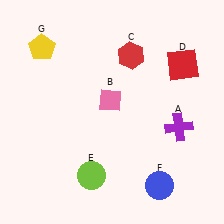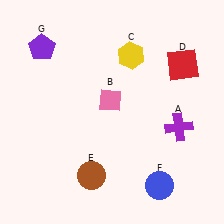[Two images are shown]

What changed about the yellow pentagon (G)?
In Image 1, G is yellow. In Image 2, it changed to purple.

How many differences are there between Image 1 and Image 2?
There are 3 differences between the two images.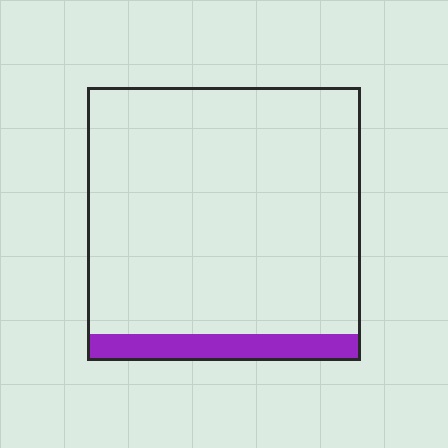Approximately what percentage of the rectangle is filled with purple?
Approximately 10%.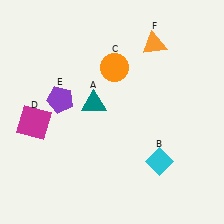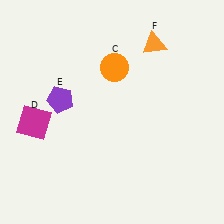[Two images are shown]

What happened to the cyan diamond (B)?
The cyan diamond (B) was removed in Image 2. It was in the bottom-right area of Image 1.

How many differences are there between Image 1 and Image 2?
There are 2 differences between the two images.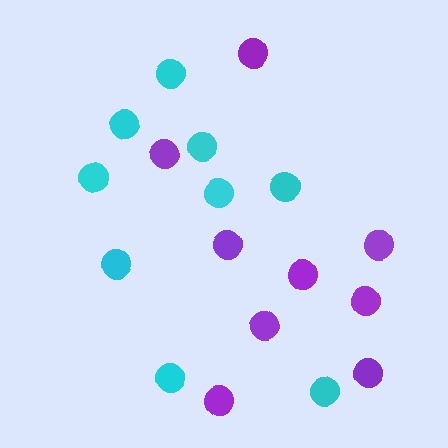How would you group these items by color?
There are 2 groups: one group of cyan circles (9) and one group of purple circles (9).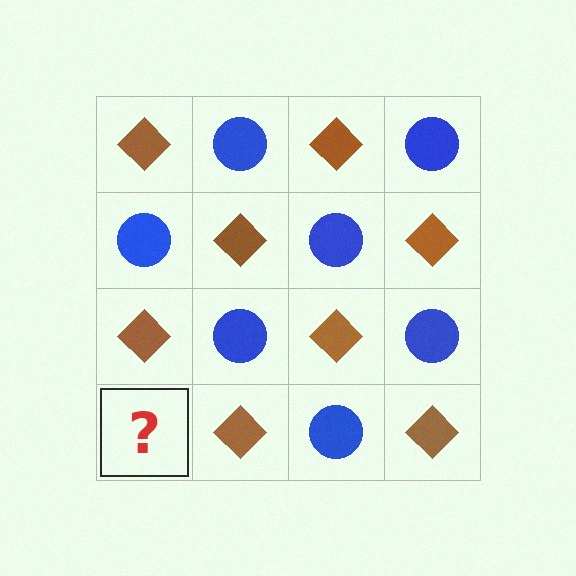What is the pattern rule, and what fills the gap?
The rule is that it alternates brown diamond and blue circle in a checkerboard pattern. The gap should be filled with a blue circle.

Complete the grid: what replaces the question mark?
The question mark should be replaced with a blue circle.